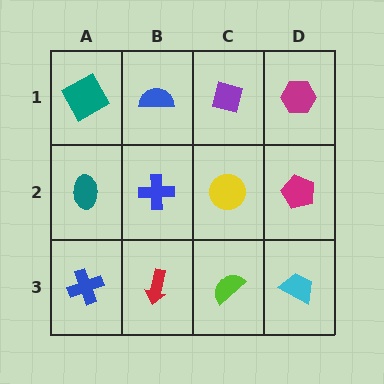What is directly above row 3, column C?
A yellow circle.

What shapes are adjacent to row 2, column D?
A magenta hexagon (row 1, column D), a cyan trapezoid (row 3, column D), a yellow circle (row 2, column C).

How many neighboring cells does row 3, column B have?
3.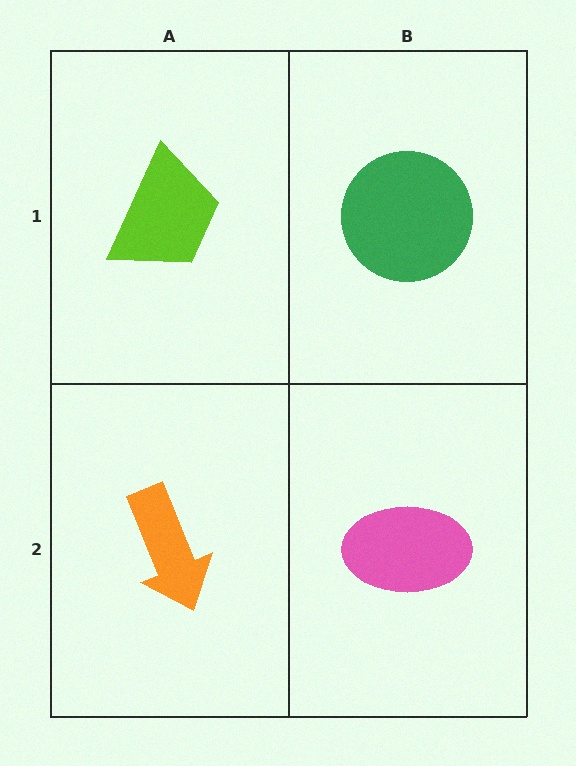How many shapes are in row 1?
2 shapes.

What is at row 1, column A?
A lime trapezoid.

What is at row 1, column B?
A green circle.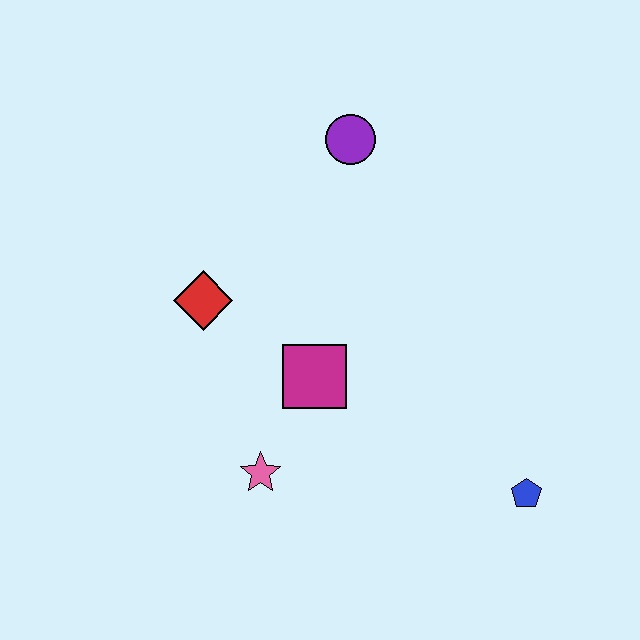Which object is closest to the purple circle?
The red diamond is closest to the purple circle.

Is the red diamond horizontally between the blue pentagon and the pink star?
No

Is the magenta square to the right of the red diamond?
Yes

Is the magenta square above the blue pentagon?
Yes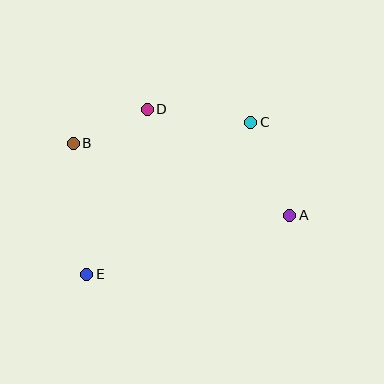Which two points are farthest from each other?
Points A and B are farthest from each other.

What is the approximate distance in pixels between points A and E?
The distance between A and E is approximately 212 pixels.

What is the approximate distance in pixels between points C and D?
The distance between C and D is approximately 105 pixels.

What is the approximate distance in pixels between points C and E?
The distance between C and E is approximately 224 pixels.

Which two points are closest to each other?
Points B and D are closest to each other.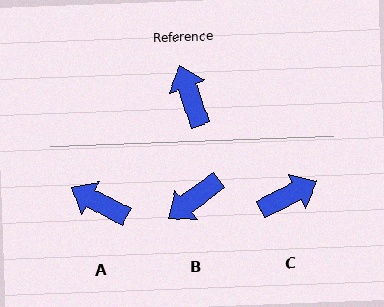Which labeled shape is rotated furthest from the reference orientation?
B, about 108 degrees away.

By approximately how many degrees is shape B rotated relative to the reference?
Approximately 108 degrees counter-clockwise.